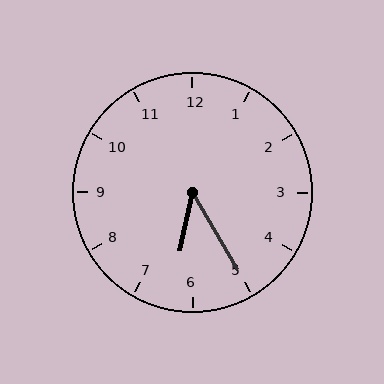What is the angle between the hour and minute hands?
Approximately 42 degrees.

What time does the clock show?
6:25.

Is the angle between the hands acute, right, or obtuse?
It is acute.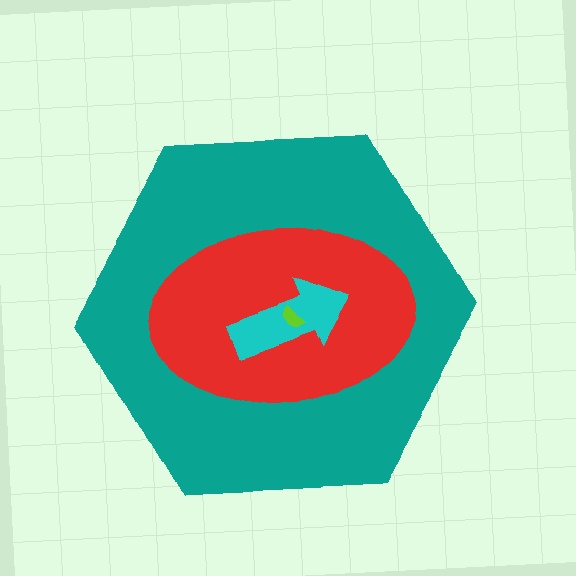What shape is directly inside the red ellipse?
The cyan arrow.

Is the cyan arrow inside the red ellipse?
Yes.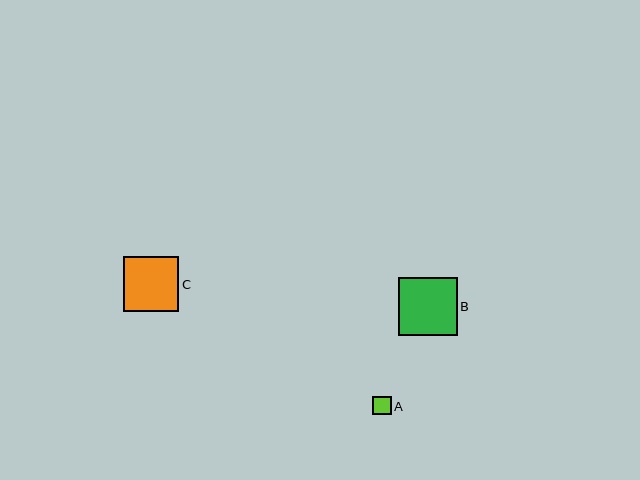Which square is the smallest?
Square A is the smallest with a size of approximately 18 pixels.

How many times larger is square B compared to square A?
Square B is approximately 3.2 times the size of square A.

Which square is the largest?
Square B is the largest with a size of approximately 59 pixels.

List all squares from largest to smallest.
From largest to smallest: B, C, A.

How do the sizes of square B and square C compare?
Square B and square C are approximately the same size.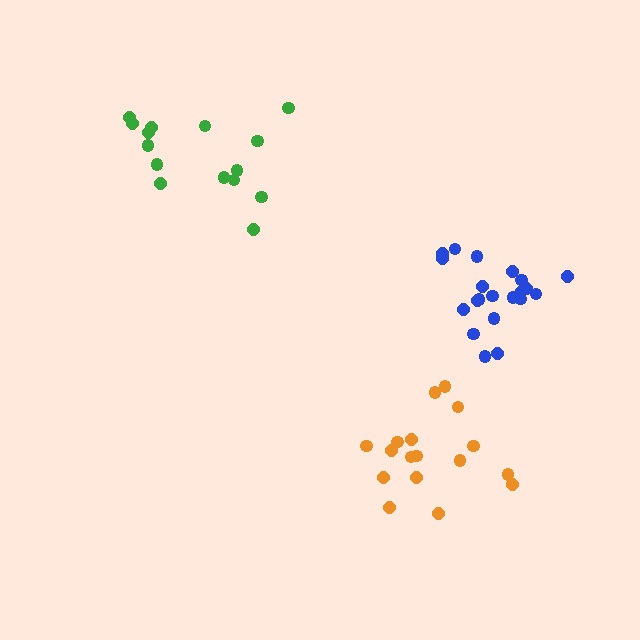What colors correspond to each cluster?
The clusters are colored: blue, orange, green.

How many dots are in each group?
Group 1: 21 dots, Group 2: 17 dots, Group 3: 15 dots (53 total).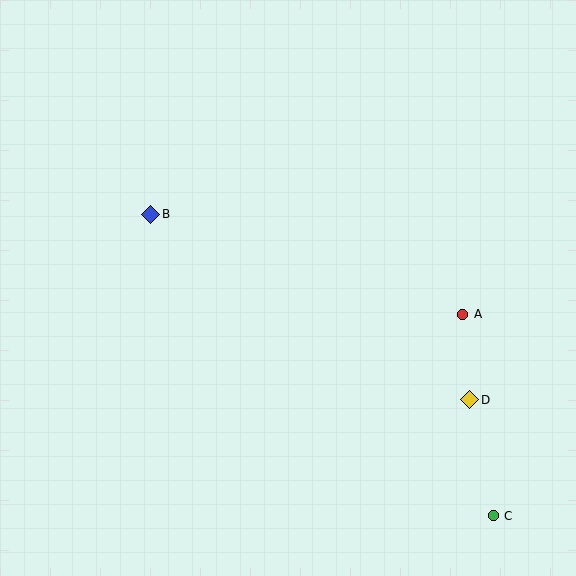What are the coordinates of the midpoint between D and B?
The midpoint between D and B is at (310, 307).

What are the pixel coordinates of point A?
Point A is at (463, 314).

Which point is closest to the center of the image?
Point B at (151, 214) is closest to the center.